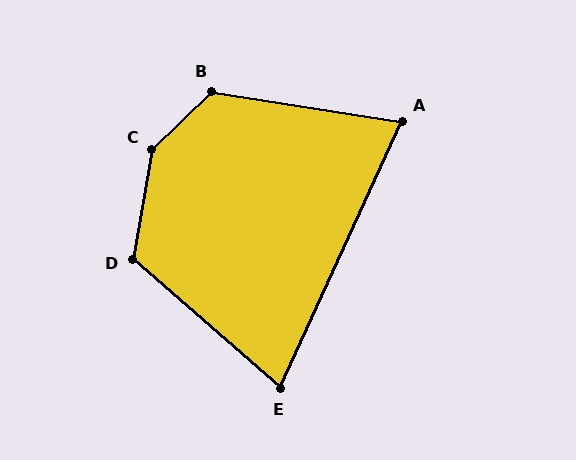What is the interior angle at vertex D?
Approximately 121 degrees (obtuse).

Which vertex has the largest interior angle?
C, at approximately 144 degrees.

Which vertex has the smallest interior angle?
E, at approximately 74 degrees.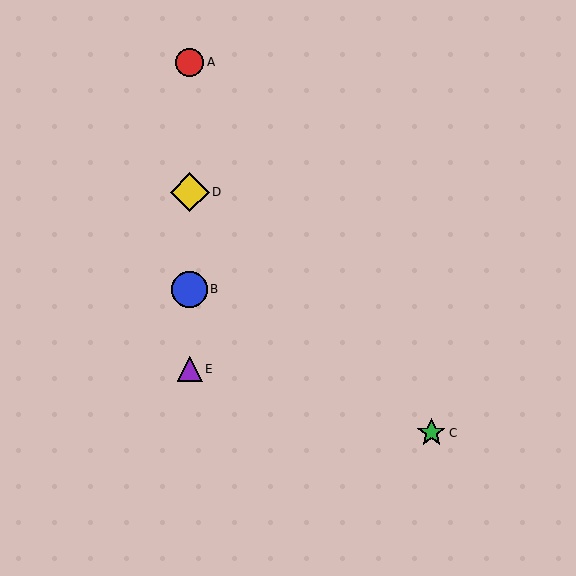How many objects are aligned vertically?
4 objects (A, B, D, E) are aligned vertically.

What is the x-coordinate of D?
Object D is at x≈190.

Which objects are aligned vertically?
Objects A, B, D, E are aligned vertically.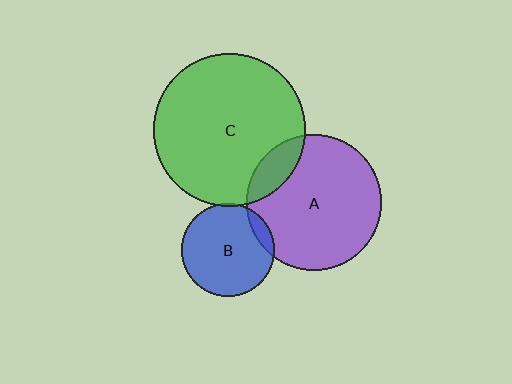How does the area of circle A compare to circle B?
Approximately 2.1 times.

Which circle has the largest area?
Circle C (green).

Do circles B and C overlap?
Yes.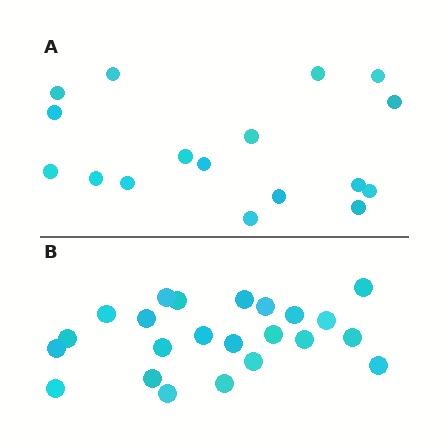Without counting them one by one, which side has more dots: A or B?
Region B (the bottom region) has more dots.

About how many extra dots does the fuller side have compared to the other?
Region B has about 6 more dots than region A.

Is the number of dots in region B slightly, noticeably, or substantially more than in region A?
Region B has noticeably more, but not dramatically so. The ratio is roughly 1.4 to 1.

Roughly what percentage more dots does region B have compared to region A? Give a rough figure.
About 35% more.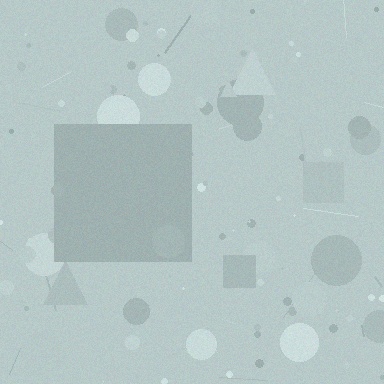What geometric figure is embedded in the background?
A square is embedded in the background.